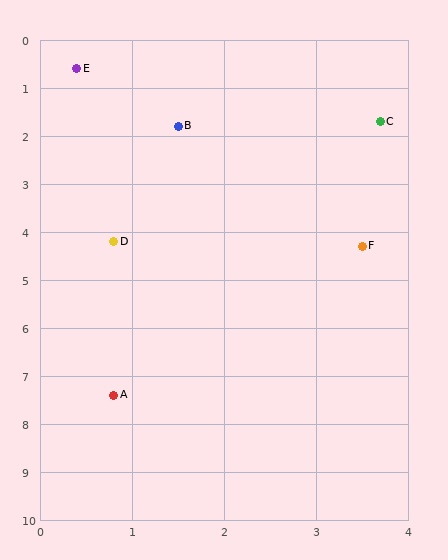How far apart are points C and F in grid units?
Points C and F are about 2.6 grid units apart.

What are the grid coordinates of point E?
Point E is at approximately (0.4, 0.6).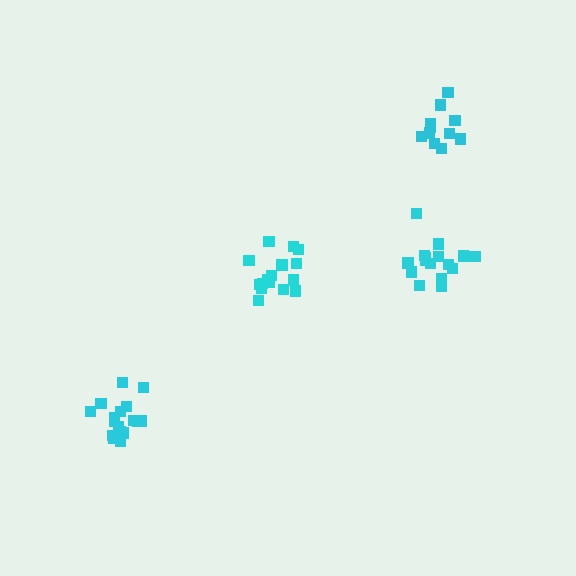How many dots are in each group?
Group 1: 16 dots, Group 2: 11 dots, Group 3: 16 dots, Group 4: 17 dots (60 total).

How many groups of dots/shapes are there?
There are 4 groups.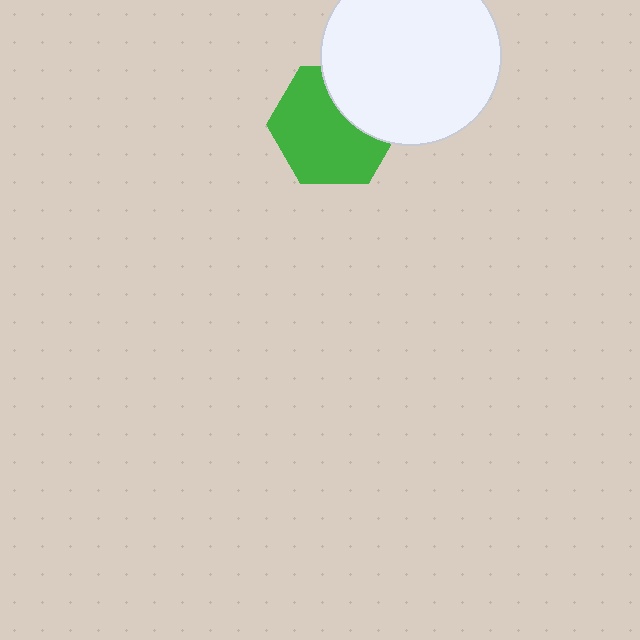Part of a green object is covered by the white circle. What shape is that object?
It is a hexagon.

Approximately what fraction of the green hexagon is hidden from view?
Roughly 31% of the green hexagon is hidden behind the white circle.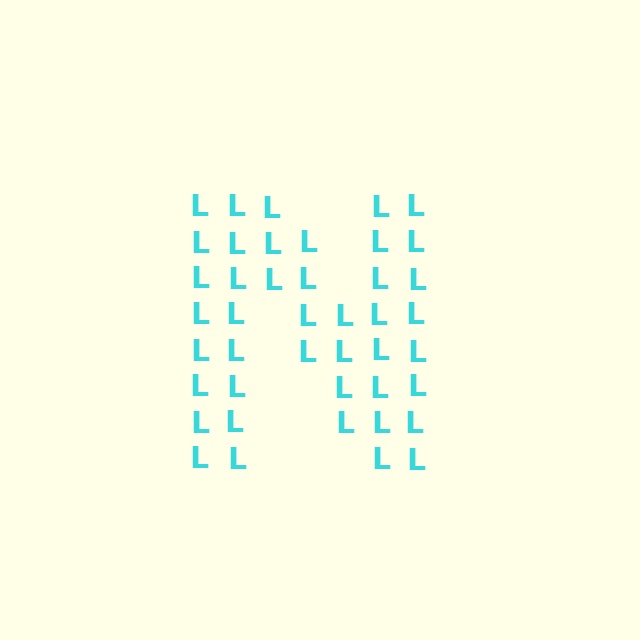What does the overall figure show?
The overall figure shows the letter N.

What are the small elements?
The small elements are letter L's.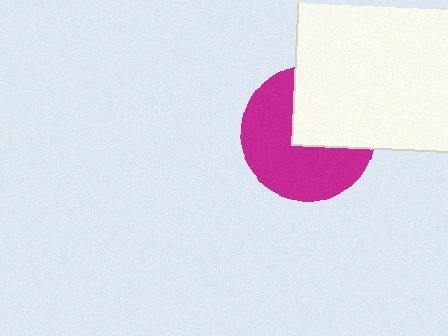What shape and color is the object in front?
The object in front is a white rectangle.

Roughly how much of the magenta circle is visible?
About half of it is visible (roughly 59%).